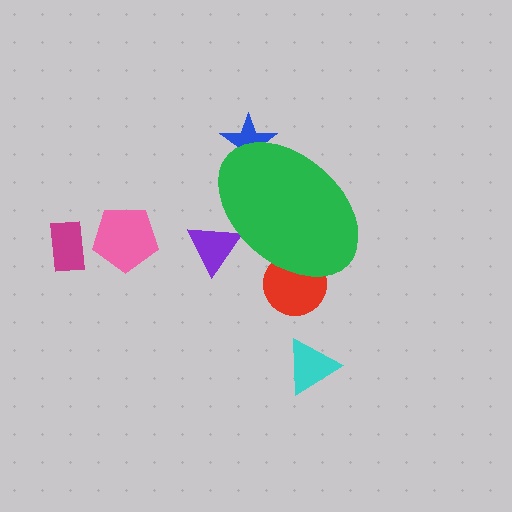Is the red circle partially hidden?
Yes, the red circle is partially hidden behind the green ellipse.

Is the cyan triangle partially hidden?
No, the cyan triangle is fully visible.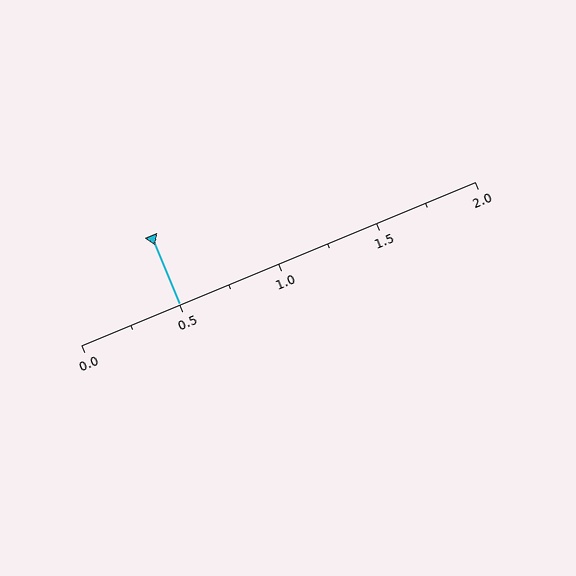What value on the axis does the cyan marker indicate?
The marker indicates approximately 0.5.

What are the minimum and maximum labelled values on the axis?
The axis runs from 0.0 to 2.0.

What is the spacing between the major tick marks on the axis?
The major ticks are spaced 0.5 apart.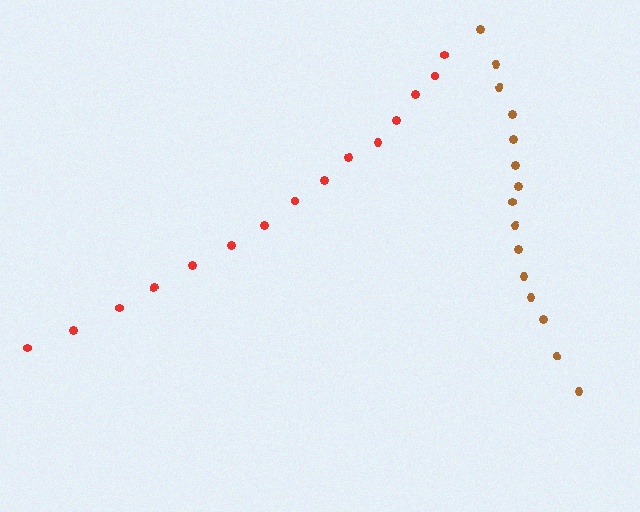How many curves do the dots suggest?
There are 2 distinct paths.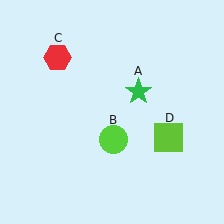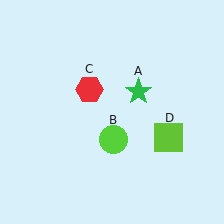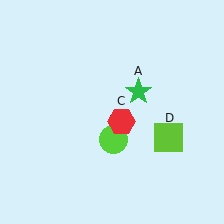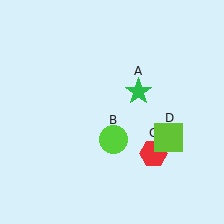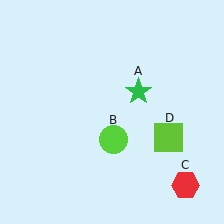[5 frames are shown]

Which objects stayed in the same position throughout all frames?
Green star (object A) and lime circle (object B) and lime square (object D) remained stationary.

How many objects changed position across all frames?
1 object changed position: red hexagon (object C).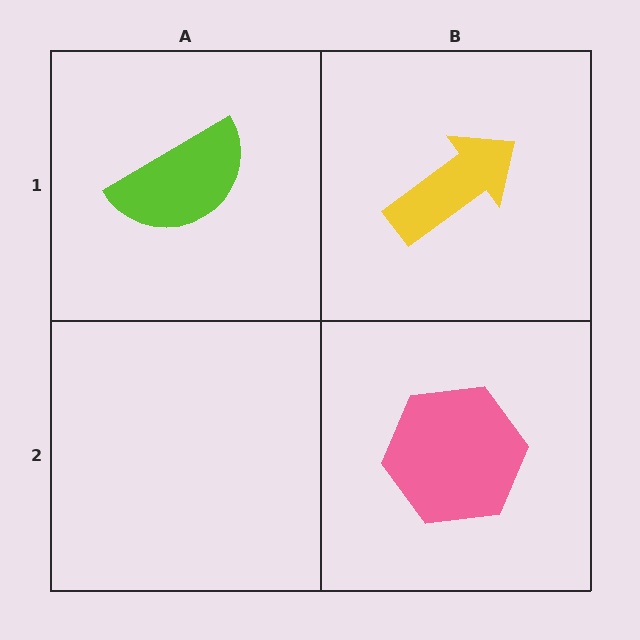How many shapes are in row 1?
2 shapes.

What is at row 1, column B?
A yellow arrow.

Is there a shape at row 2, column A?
No, that cell is empty.